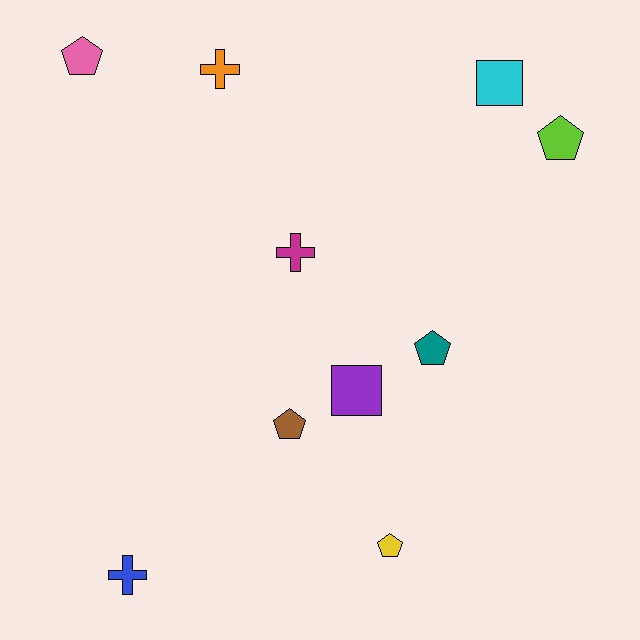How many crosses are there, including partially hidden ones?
There are 3 crosses.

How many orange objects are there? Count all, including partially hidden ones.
There is 1 orange object.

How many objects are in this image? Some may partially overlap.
There are 10 objects.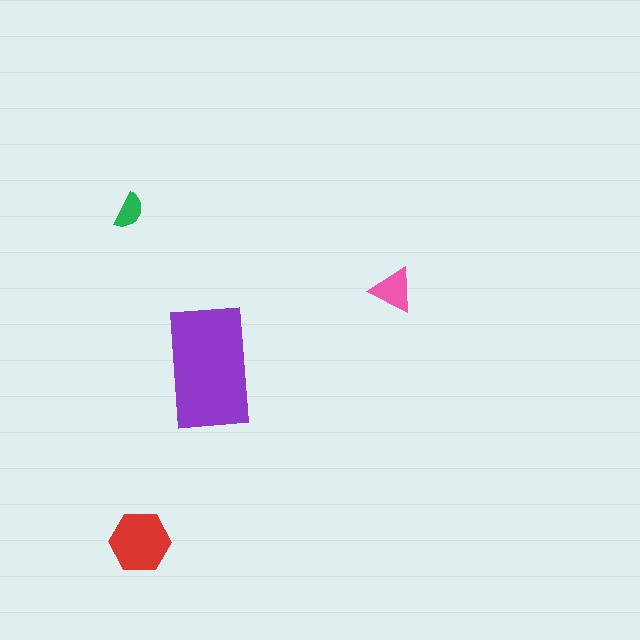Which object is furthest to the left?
The green semicircle is leftmost.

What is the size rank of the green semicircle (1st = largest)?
4th.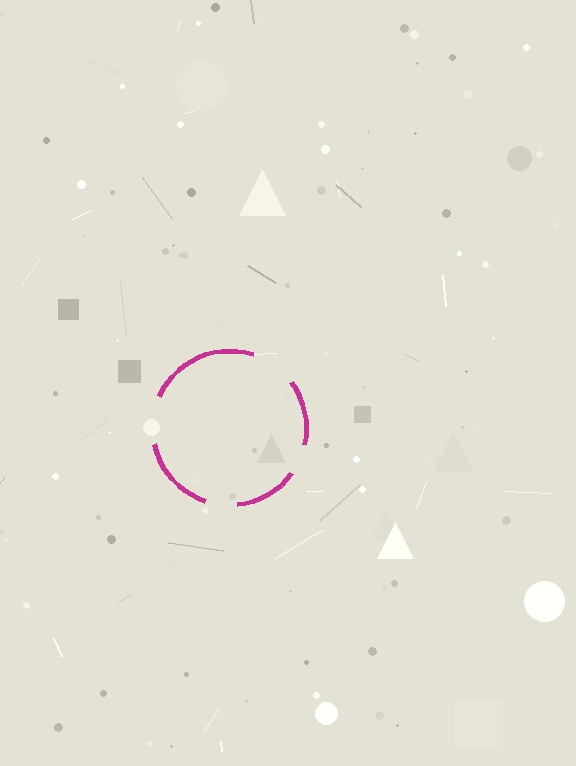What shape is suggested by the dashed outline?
The dashed outline suggests a circle.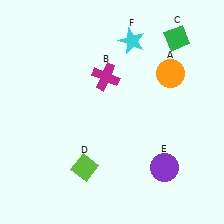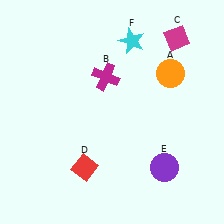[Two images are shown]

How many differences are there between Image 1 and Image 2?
There are 2 differences between the two images.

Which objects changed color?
C changed from green to magenta. D changed from lime to red.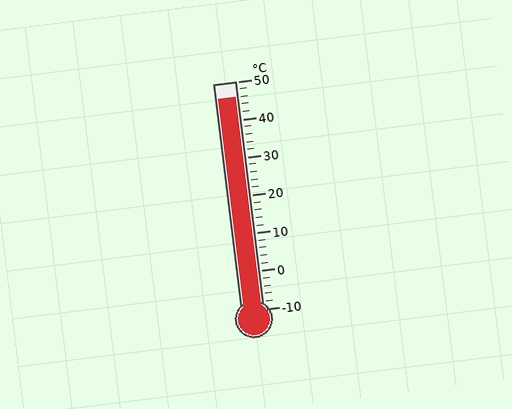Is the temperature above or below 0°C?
The temperature is above 0°C.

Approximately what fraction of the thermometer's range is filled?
The thermometer is filled to approximately 95% of its range.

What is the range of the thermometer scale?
The thermometer scale ranges from -10°C to 50°C.